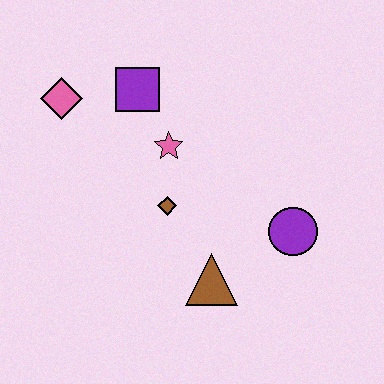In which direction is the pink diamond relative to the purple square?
The pink diamond is to the left of the purple square.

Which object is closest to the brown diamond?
The pink star is closest to the brown diamond.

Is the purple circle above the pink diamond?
No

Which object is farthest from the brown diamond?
The pink diamond is farthest from the brown diamond.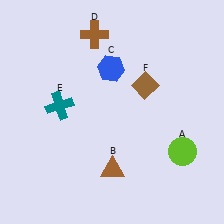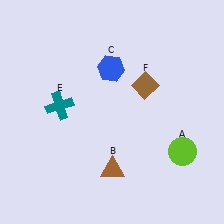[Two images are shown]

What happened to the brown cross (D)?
The brown cross (D) was removed in Image 2. It was in the top-left area of Image 1.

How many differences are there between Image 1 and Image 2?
There is 1 difference between the two images.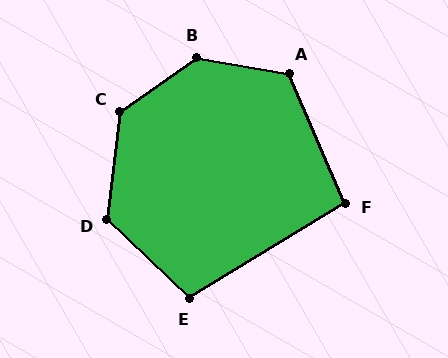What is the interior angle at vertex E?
Approximately 105 degrees (obtuse).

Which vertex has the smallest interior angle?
F, at approximately 98 degrees.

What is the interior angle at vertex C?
Approximately 132 degrees (obtuse).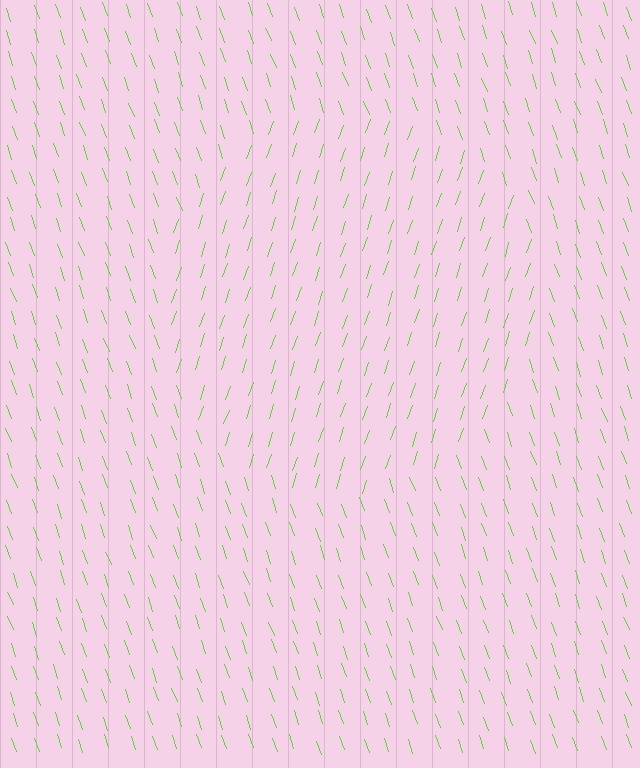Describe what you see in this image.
The image is filled with small lime line segments. A circle region in the image has lines oriented differently from the surrounding lines, creating a visible texture boundary.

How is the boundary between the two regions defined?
The boundary is defined purely by a change in line orientation (approximately 38 degrees difference). All lines are the same color and thickness.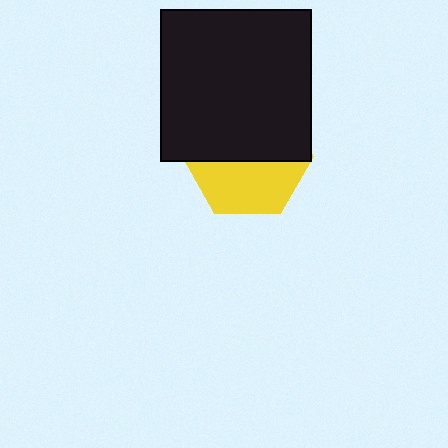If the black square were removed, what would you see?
You would see the complete yellow hexagon.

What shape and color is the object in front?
The object in front is a black square.